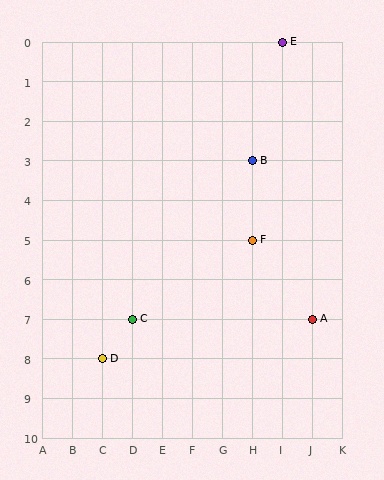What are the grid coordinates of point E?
Point E is at grid coordinates (I, 0).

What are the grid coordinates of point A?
Point A is at grid coordinates (J, 7).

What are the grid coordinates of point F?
Point F is at grid coordinates (H, 5).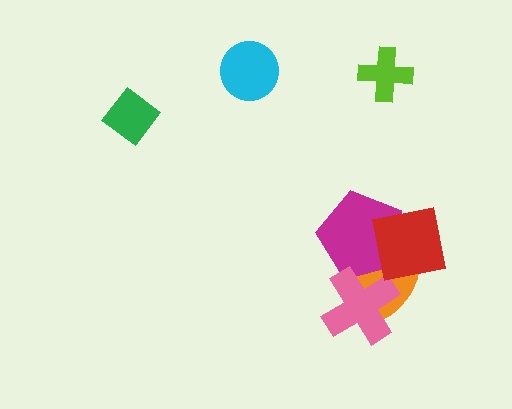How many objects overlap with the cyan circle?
0 objects overlap with the cyan circle.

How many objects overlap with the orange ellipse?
3 objects overlap with the orange ellipse.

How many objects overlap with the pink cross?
2 objects overlap with the pink cross.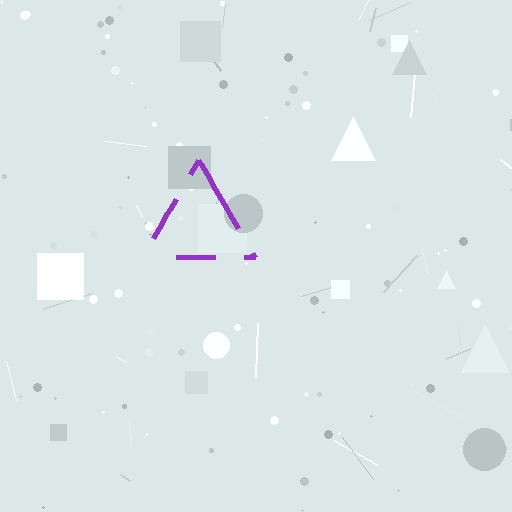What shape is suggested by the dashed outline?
The dashed outline suggests a triangle.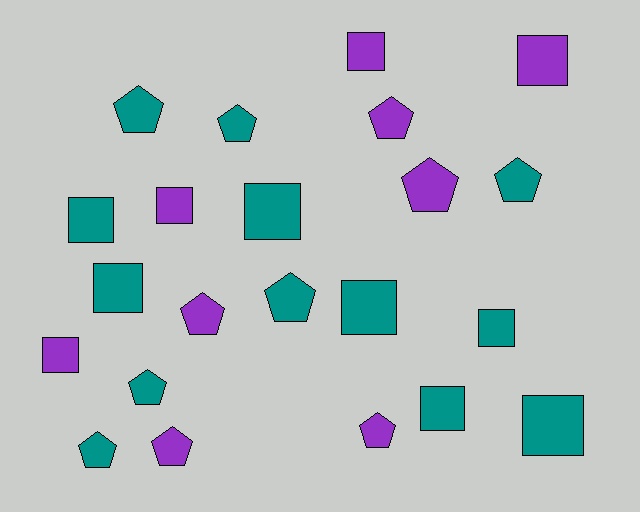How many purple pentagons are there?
There are 5 purple pentagons.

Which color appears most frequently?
Teal, with 13 objects.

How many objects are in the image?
There are 22 objects.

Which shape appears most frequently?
Pentagon, with 11 objects.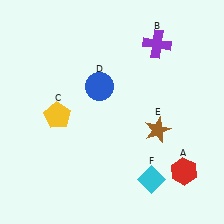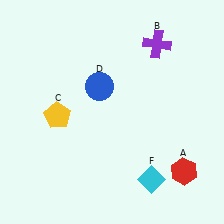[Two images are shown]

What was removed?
The brown star (E) was removed in Image 2.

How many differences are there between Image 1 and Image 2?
There is 1 difference between the two images.